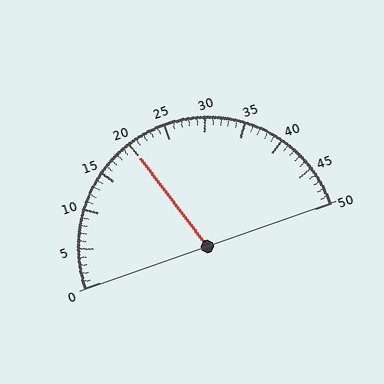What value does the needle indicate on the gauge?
The needle indicates approximately 20.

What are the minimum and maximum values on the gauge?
The gauge ranges from 0 to 50.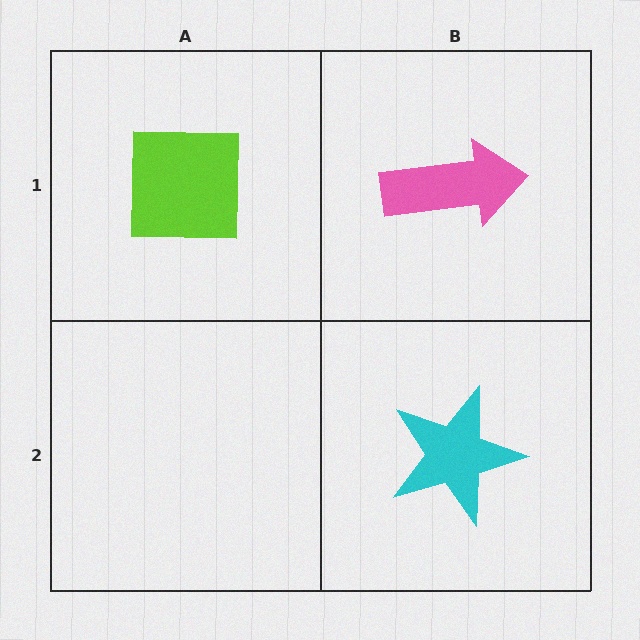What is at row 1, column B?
A pink arrow.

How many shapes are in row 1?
2 shapes.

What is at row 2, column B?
A cyan star.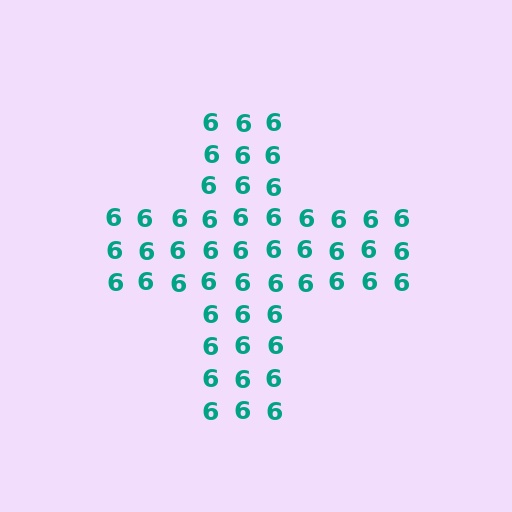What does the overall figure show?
The overall figure shows a cross.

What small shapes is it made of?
It is made of small digit 6's.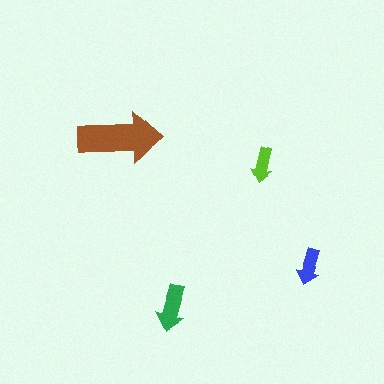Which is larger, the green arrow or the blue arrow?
The green one.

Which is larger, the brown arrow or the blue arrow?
The brown one.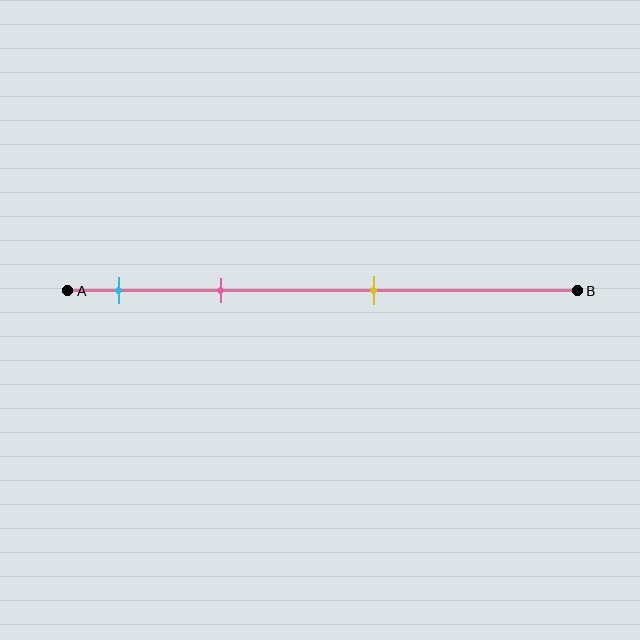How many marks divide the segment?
There are 3 marks dividing the segment.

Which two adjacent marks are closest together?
The cyan and pink marks are the closest adjacent pair.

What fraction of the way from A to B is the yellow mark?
The yellow mark is approximately 60% (0.6) of the way from A to B.